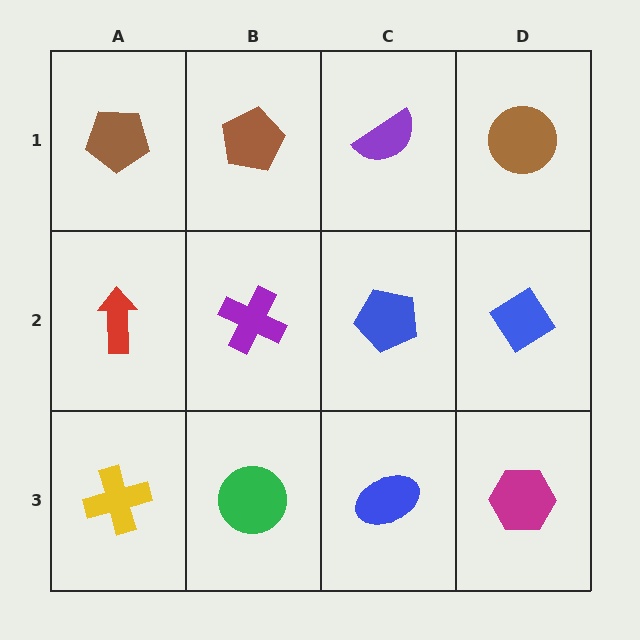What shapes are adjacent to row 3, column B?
A purple cross (row 2, column B), a yellow cross (row 3, column A), a blue ellipse (row 3, column C).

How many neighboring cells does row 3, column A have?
2.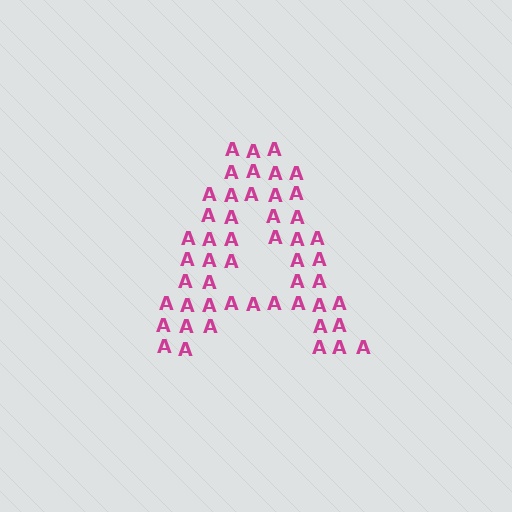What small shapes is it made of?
It is made of small letter A's.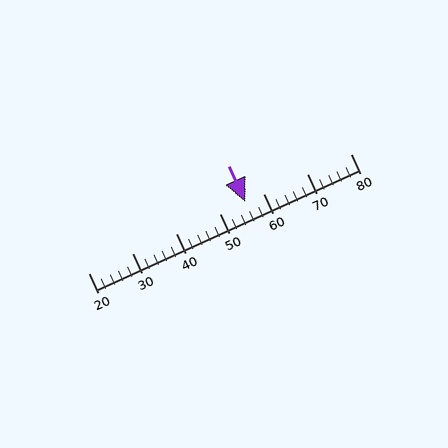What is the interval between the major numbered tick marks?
The major tick marks are spaced 10 units apart.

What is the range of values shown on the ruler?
The ruler shows values from 20 to 80.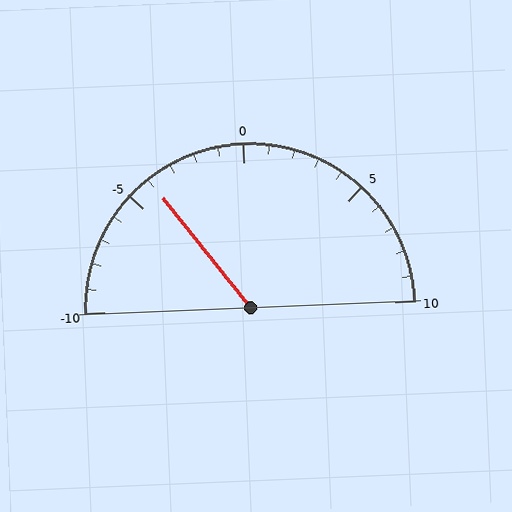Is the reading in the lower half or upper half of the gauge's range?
The reading is in the lower half of the range (-10 to 10).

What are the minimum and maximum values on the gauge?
The gauge ranges from -10 to 10.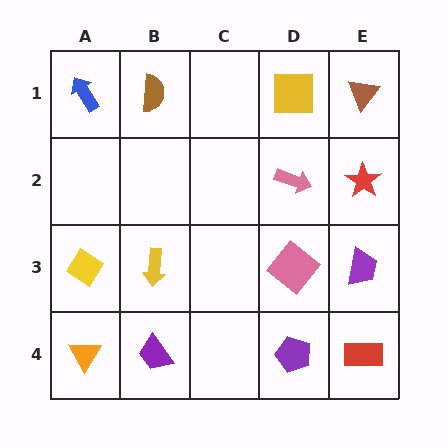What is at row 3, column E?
A purple trapezoid.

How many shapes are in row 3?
4 shapes.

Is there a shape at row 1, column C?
No, that cell is empty.